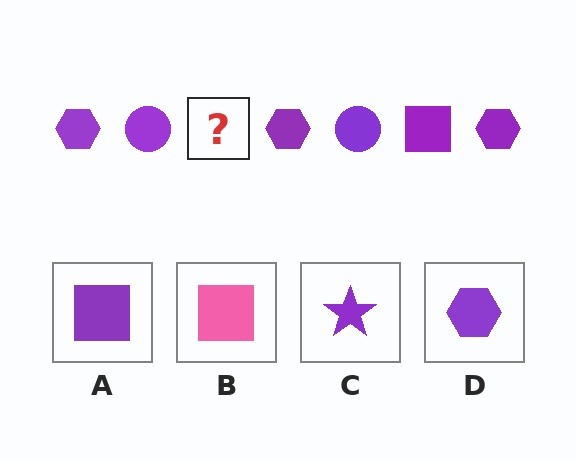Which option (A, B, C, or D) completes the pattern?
A.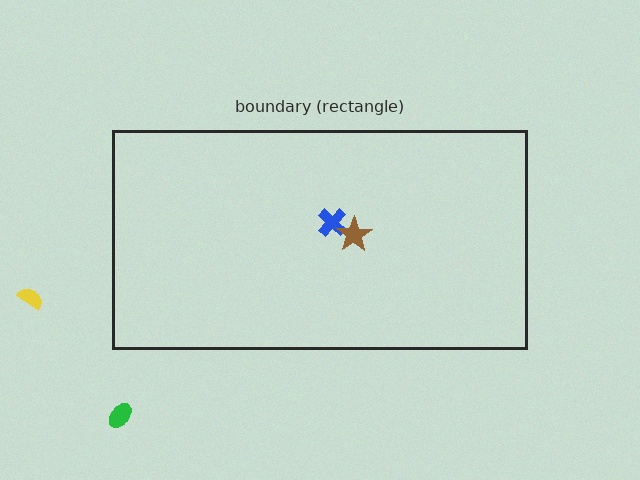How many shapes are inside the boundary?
2 inside, 2 outside.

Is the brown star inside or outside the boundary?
Inside.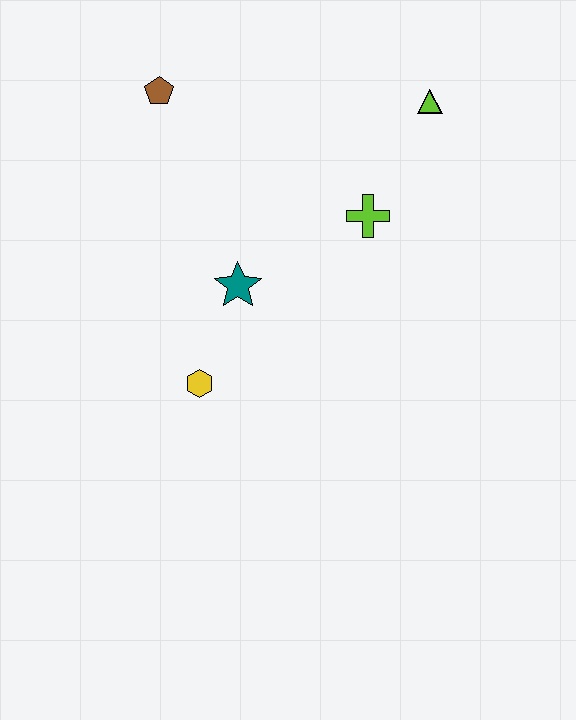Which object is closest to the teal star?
The yellow hexagon is closest to the teal star.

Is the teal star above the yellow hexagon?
Yes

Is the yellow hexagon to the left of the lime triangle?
Yes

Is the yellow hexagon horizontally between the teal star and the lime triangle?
No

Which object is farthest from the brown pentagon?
The yellow hexagon is farthest from the brown pentagon.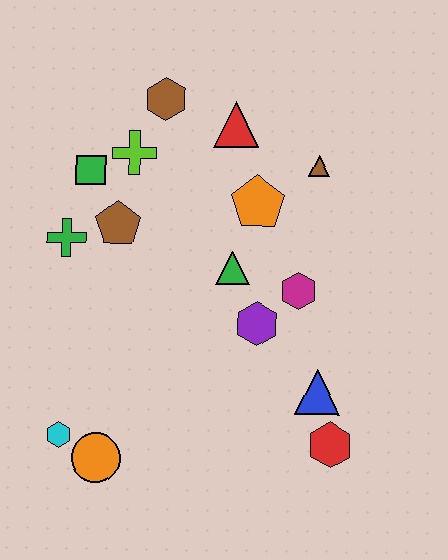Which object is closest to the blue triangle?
The red hexagon is closest to the blue triangle.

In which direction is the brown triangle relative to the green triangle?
The brown triangle is above the green triangle.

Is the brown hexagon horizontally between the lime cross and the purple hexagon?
Yes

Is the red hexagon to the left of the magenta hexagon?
No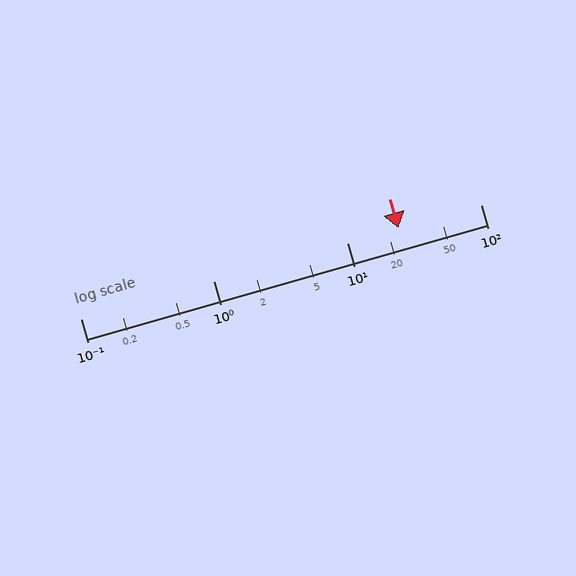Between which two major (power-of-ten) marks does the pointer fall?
The pointer is between 10 and 100.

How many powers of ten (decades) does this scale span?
The scale spans 3 decades, from 0.1 to 100.